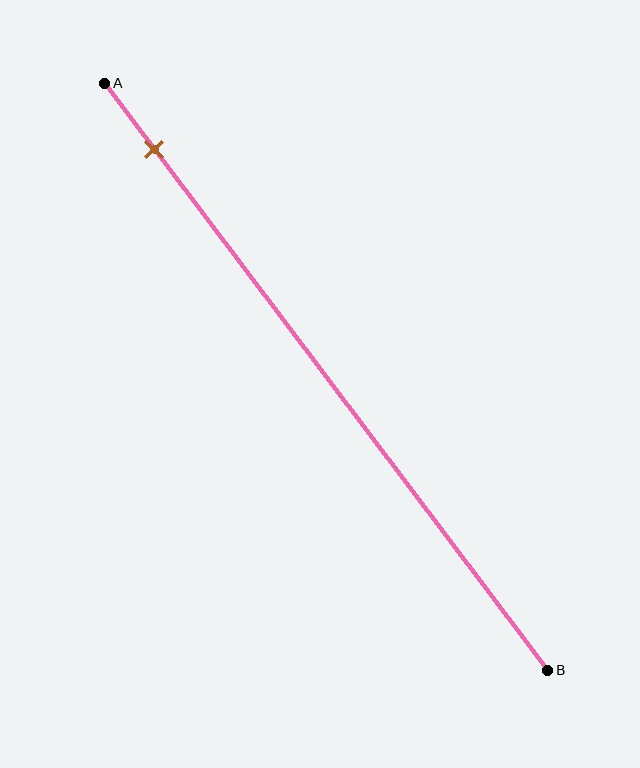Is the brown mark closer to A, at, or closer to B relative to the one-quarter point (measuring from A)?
The brown mark is closer to point A than the one-quarter point of segment AB.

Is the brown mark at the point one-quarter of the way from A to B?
No, the mark is at about 10% from A, not at the 25% one-quarter point.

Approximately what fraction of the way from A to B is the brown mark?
The brown mark is approximately 10% of the way from A to B.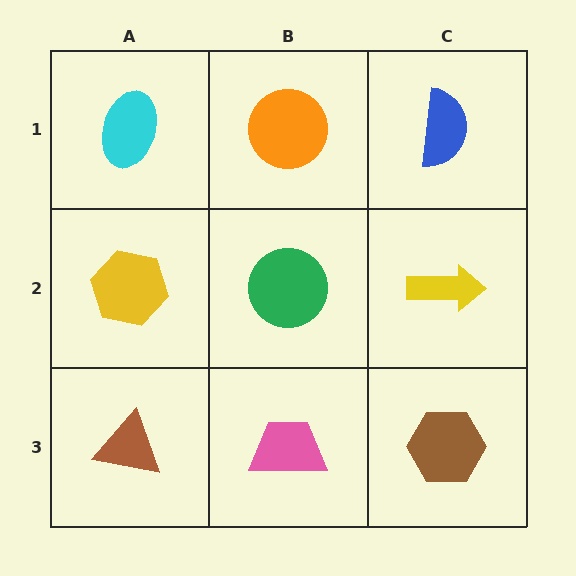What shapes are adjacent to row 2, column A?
A cyan ellipse (row 1, column A), a brown triangle (row 3, column A), a green circle (row 2, column B).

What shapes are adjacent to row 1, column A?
A yellow hexagon (row 2, column A), an orange circle (row 1, column B).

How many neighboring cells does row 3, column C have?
2.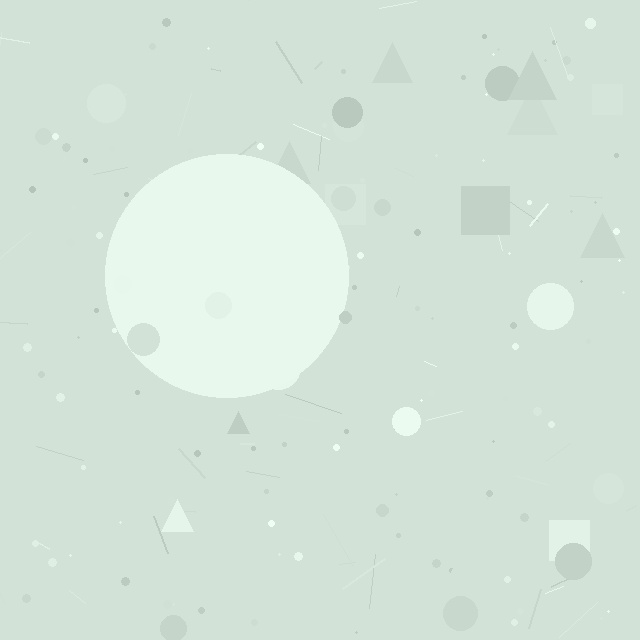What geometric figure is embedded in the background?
A circle is embedded in the background.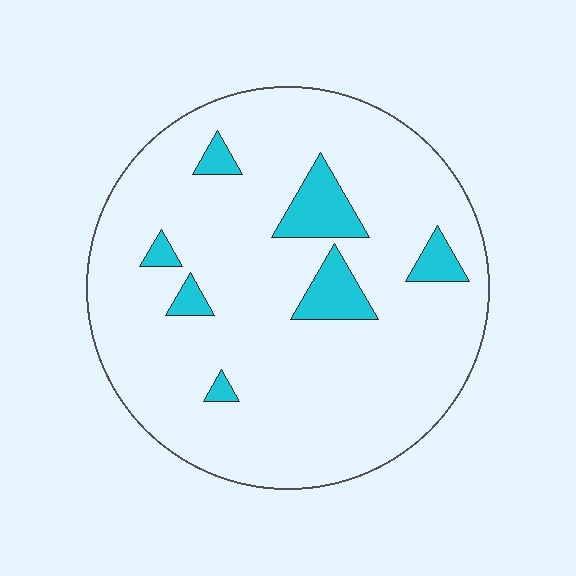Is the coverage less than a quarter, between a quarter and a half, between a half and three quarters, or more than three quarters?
Less than a quarter.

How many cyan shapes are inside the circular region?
7.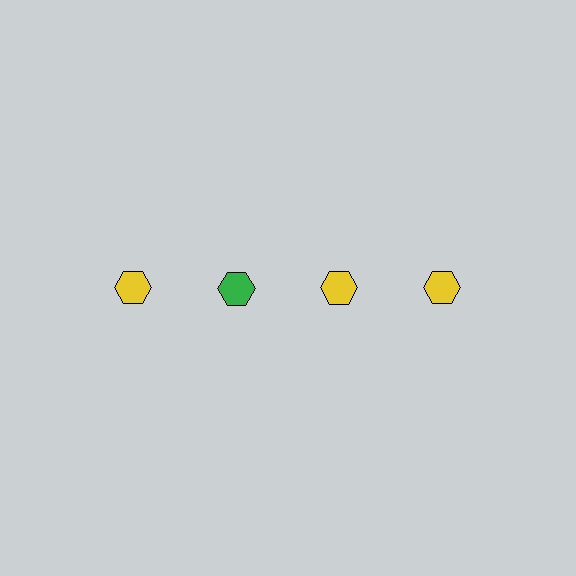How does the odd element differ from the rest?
It has a different color: green instead of yellow.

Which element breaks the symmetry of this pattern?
The green hexagon in the top row, second from left column breaks the symmetry. All other shapes are yellow hexagons.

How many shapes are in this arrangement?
There are 4 shapes arranged in a grid pattern.